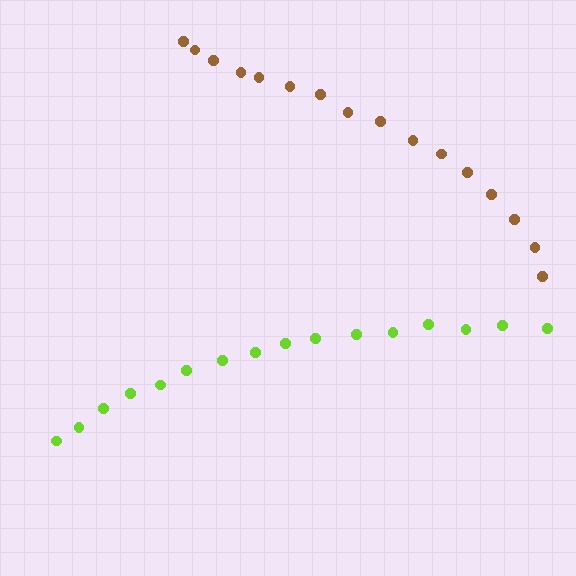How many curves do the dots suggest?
There are 2 distinct paths.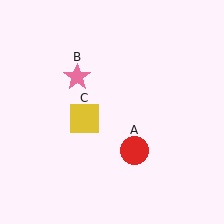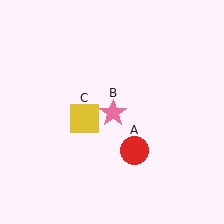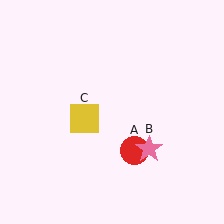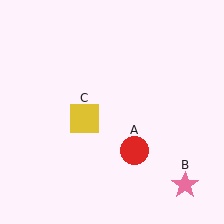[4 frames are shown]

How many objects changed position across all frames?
1 object changed position: pink star (object B).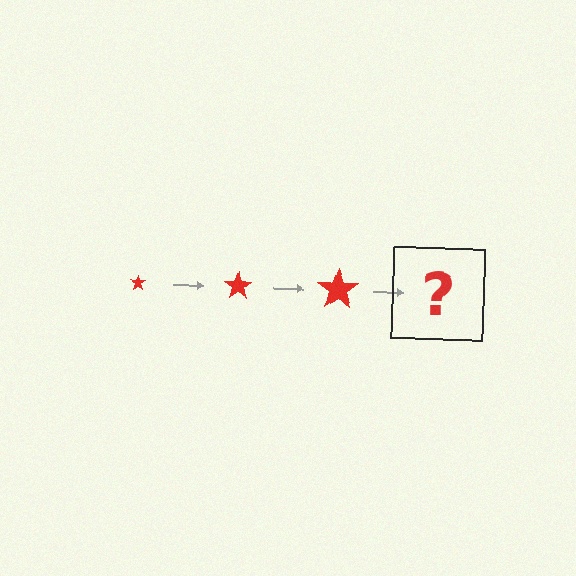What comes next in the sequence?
The next element should be a red star, larger than the previous one.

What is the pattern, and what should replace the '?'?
The pattern is that the star gets progressively larger each step. The '?' should be a red star, larger than the previous one.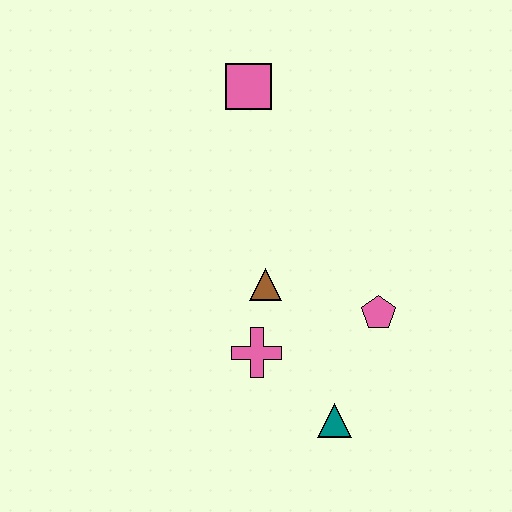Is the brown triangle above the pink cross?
Yes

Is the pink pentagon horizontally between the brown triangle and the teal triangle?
No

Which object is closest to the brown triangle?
The pink cross is closest to the brown triangle.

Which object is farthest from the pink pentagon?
The pink square is farthest from the pink pentagon.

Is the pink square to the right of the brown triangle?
No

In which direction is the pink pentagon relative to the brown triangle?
The pink pentagon is to the right of the brown triangle.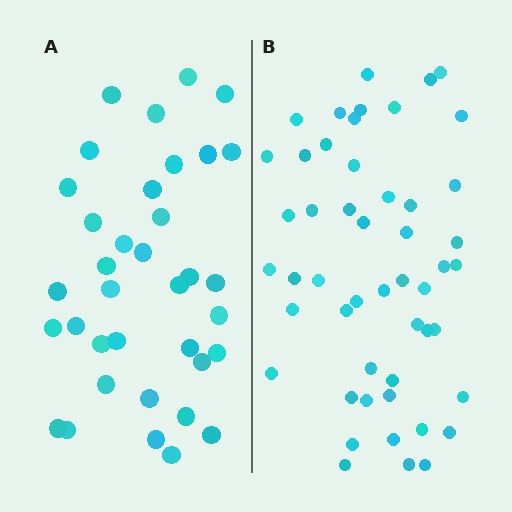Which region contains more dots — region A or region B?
Region B (the right region) has more dots.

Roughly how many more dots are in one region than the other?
Region B has approximately 15 more dots than region A.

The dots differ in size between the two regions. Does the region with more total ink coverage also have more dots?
No. Region A has more total ink coverage because its dots are larger, but region B actually contains more individual dots. Total area can be misleading — the number of items is what matters here.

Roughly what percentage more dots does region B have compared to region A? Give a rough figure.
About 40% more.